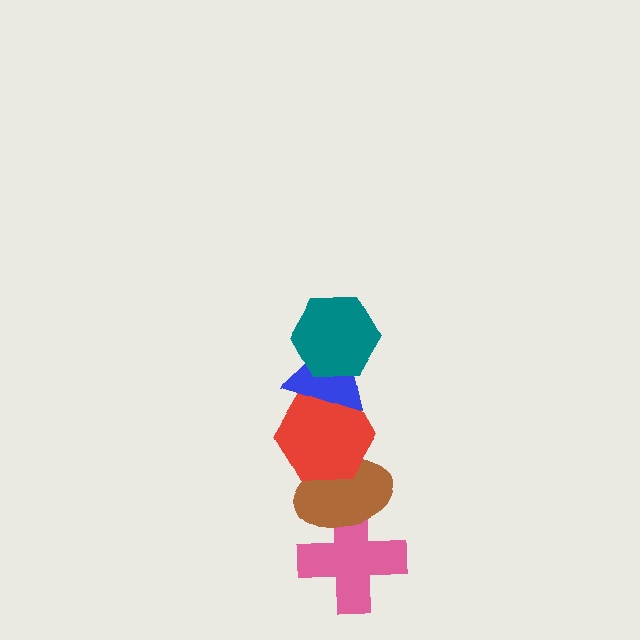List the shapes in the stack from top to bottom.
From top to bottom: the teal hexagon, the blue triangle, the red hexagon, the brown ellipse, the pink cross.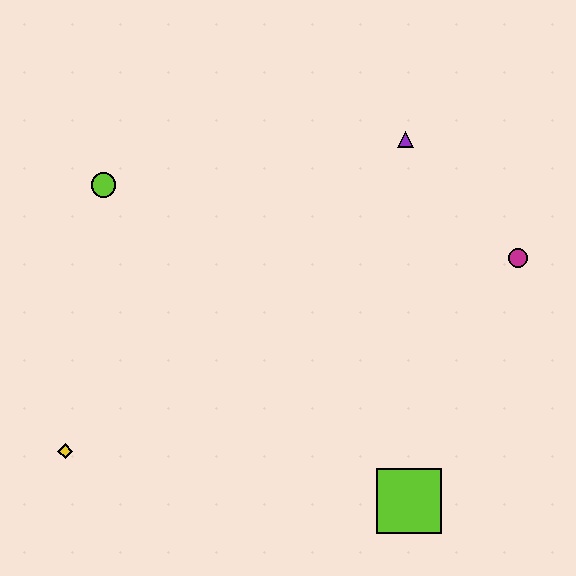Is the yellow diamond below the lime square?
No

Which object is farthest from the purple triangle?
The yellow diamond is farthest from the purple triangle.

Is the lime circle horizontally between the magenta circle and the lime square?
No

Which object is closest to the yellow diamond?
The lime circle is closest to the yellow diamond.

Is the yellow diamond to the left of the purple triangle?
Yes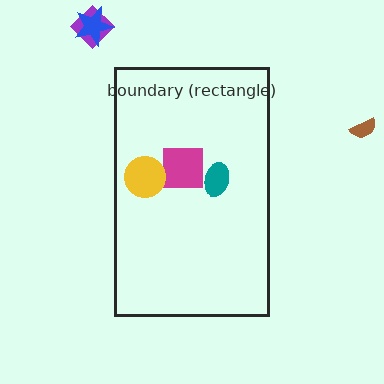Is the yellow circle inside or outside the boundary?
Inside.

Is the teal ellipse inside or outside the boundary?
Inside.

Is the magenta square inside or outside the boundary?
Inside.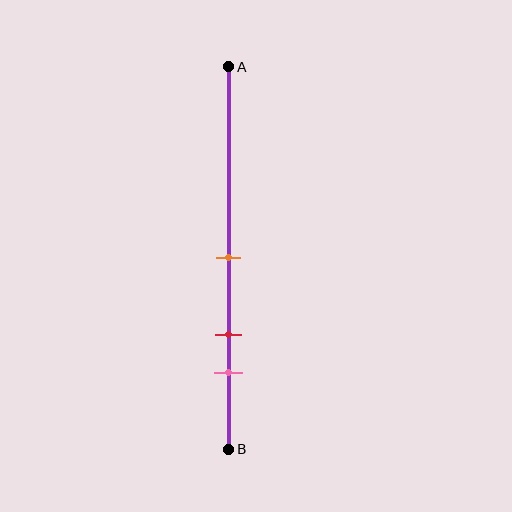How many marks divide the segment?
There are 3 marks dividing the segment.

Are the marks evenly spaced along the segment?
Yes, the marks are approximately evenly spaced.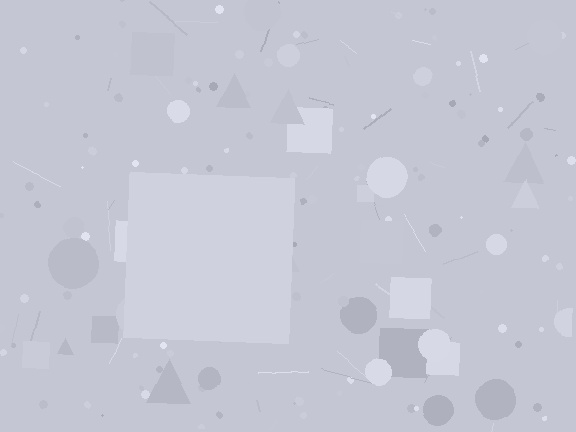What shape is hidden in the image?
A square is hidden in the image.